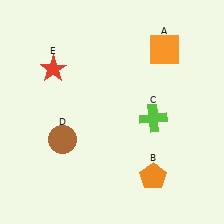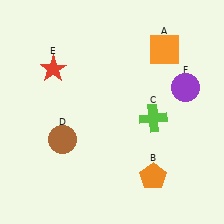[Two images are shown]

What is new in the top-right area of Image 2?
A purple circle (F) was added in the top-right area of Image 2.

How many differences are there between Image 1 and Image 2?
There is 1 difference between the two images.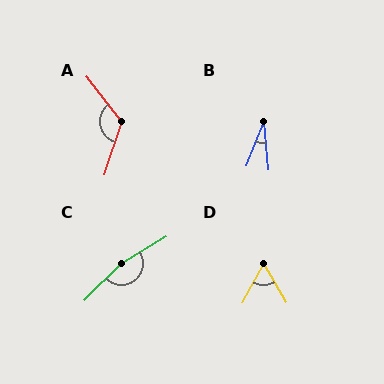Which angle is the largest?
C, at approximately 166 degrees.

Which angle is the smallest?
B, at approximately 27 degrees.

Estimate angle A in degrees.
Approximately 124 degrees.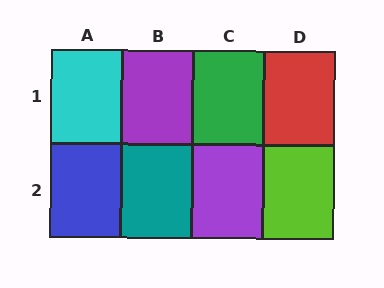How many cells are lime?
1 cell is lime.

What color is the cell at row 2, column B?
Teal.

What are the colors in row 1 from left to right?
Cyan, purple, green, red.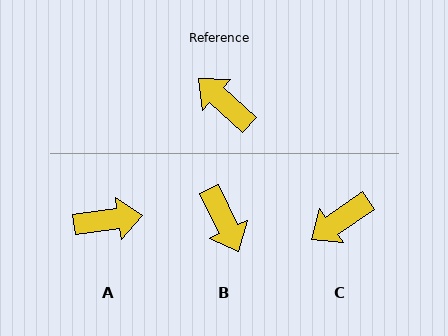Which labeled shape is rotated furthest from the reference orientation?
B, about 158 degrees away.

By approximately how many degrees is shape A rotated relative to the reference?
Approximately 130 degrees clockwise.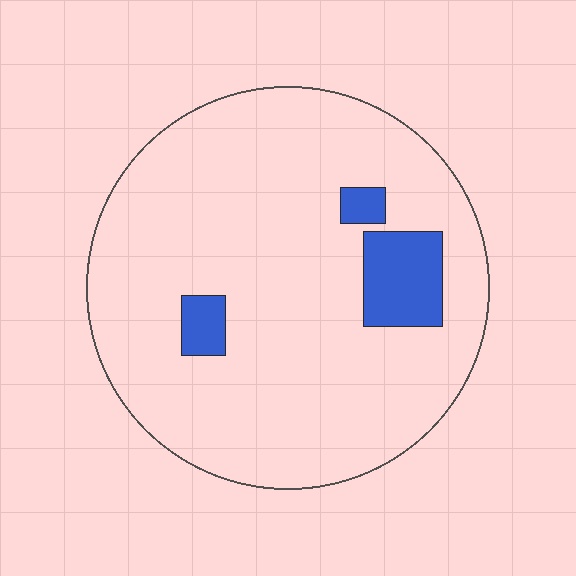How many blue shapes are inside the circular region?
3.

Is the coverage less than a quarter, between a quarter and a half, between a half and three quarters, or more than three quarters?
Less than a quarter.